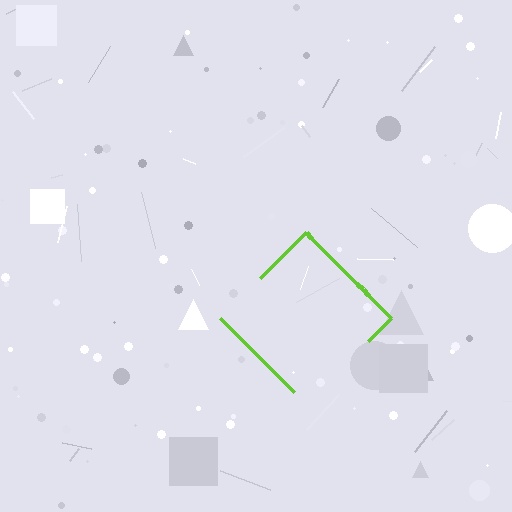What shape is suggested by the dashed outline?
The dashed outline suggests a diamond.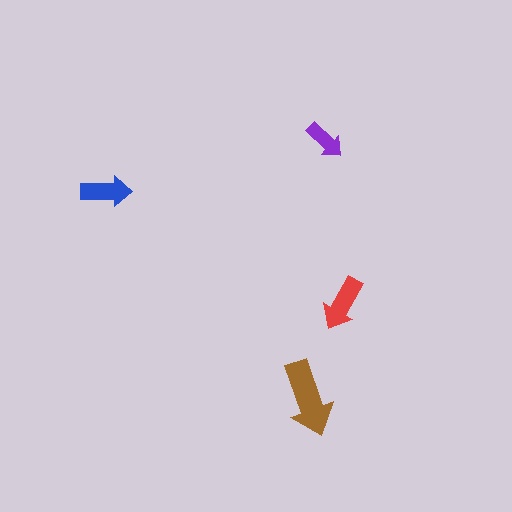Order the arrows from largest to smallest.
the brown one, the red one, the blue one, the purple one.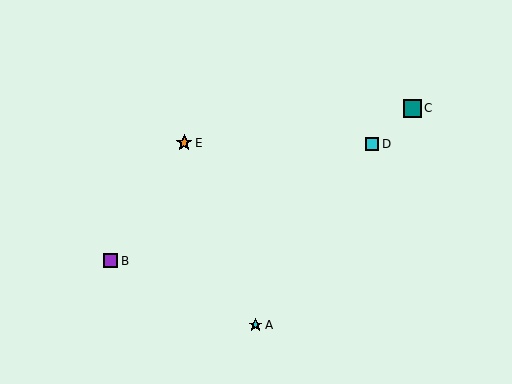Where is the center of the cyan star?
The center of the cyan star is at (256, 325).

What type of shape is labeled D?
Shape D is a cyan square.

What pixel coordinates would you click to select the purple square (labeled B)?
Click at (111, 261) to select the purple square B.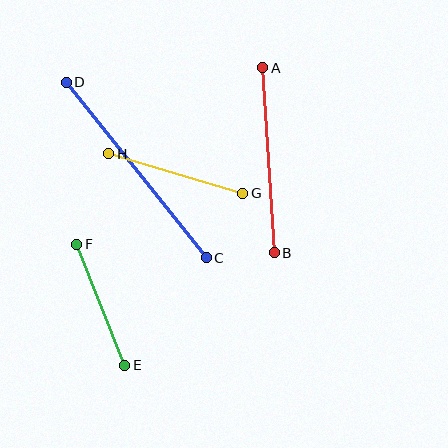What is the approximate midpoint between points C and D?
The midpoint is at approximately (136, 170) pixels.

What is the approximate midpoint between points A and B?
The midpoint is at approximately (268, 160) pixels.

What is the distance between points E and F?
The distance is approximately 130 pixels.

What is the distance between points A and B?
The distance is approximately 185 pixels.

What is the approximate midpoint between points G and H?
The midpoint is at approximately (176, 174) pixels.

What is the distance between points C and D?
The distance is approximately 225 pixels.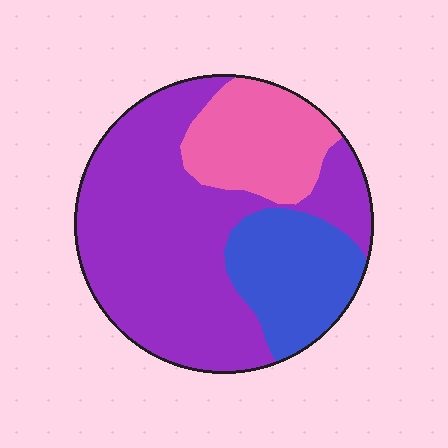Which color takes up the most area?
Purple, at roughly 60%.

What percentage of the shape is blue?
Blue covers about 20% of the shape.